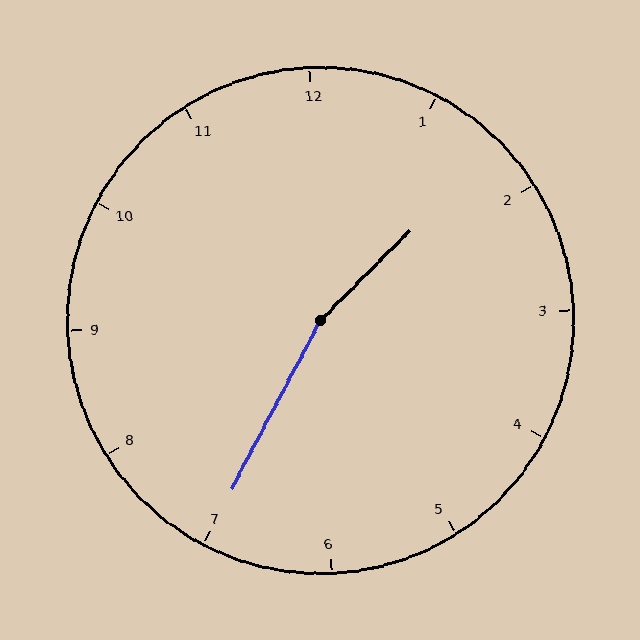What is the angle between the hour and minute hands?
Approximately 162 degrees.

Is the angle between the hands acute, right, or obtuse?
It is obtuse.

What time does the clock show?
1:35.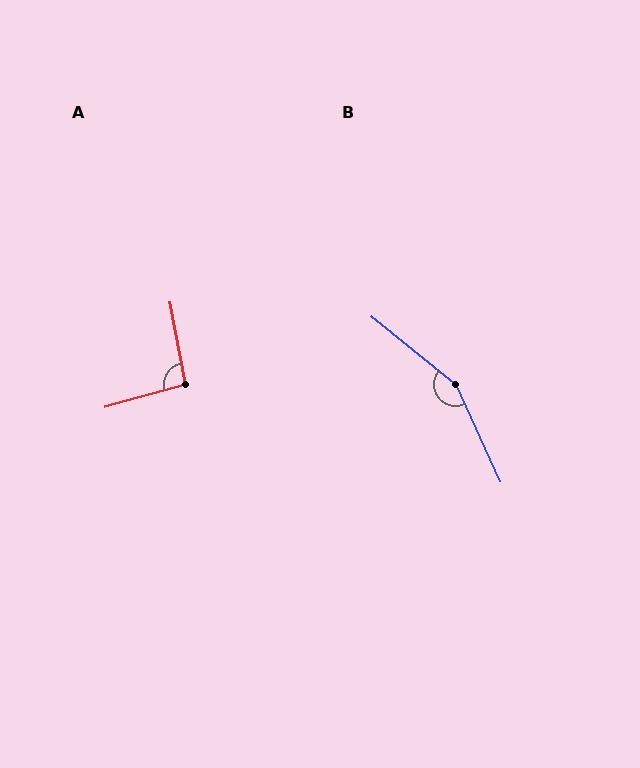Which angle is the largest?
B, at approximately 154 degrees.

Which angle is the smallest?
A, at approximately 95 degrees.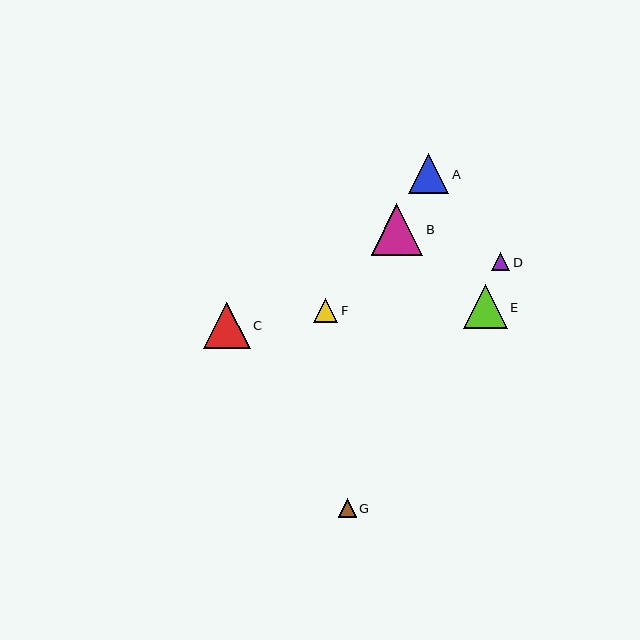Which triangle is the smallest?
Triangle G is the smallest with a size of approximately 18 pixels.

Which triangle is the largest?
Triangle B is the largest with a size of approximately 52 pixels.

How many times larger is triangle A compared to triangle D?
Triangle A is approximately 2.2 times the size of triangle D.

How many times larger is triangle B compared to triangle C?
Triangle B is approximately 1.1 times the size of triangle C.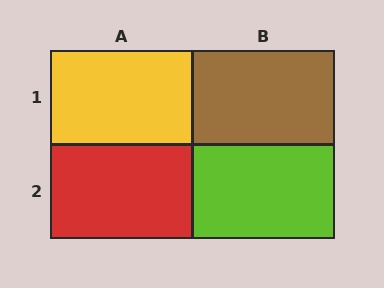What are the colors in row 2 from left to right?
Red, lime.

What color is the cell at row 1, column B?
Brown.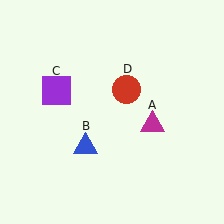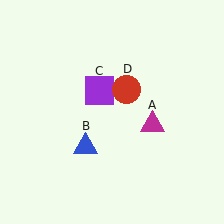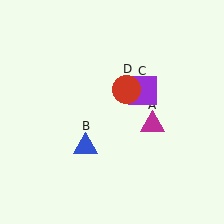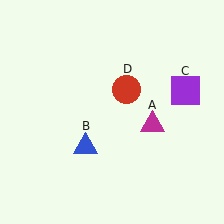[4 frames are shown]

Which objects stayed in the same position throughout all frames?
Magenta triangle (object A) and blue triangle (object B) and red circle (object D) remained stationary.